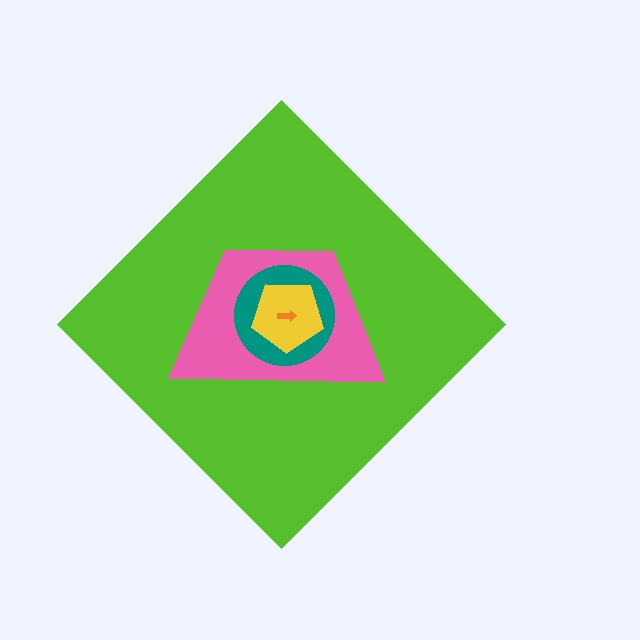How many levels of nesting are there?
5.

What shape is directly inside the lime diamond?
The pink trapezoid.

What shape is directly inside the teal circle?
The yellow pentagon.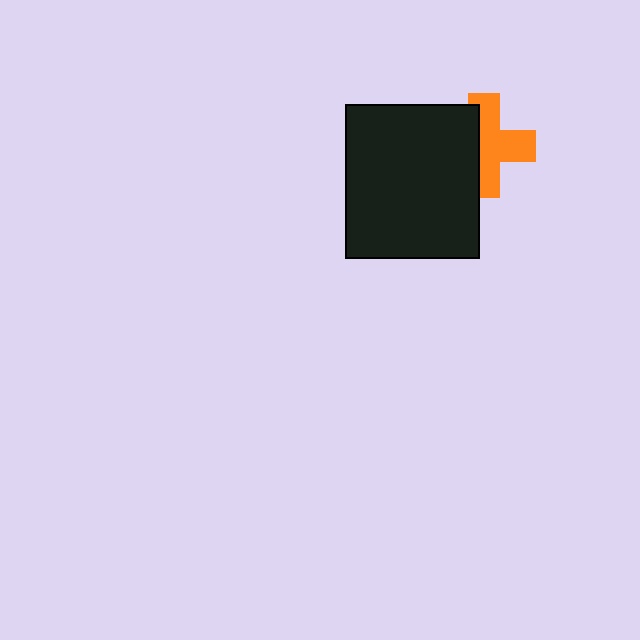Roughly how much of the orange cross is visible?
About half of it is visible (roughly 60%).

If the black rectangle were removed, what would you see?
You would see the complete orange cross.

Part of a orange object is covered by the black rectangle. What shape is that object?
It is a cross.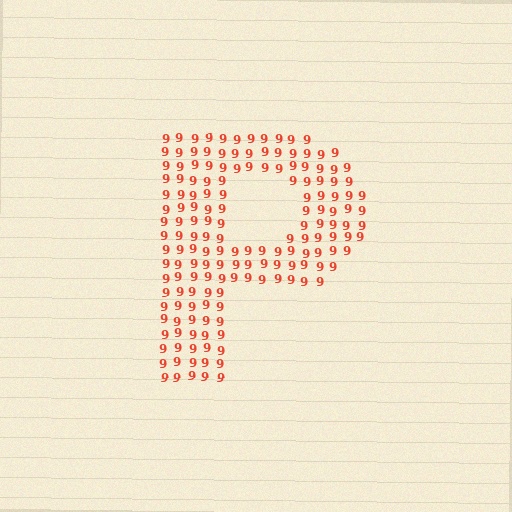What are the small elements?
The small elements are digit 9's.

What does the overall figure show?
The overall figure shows the letter P.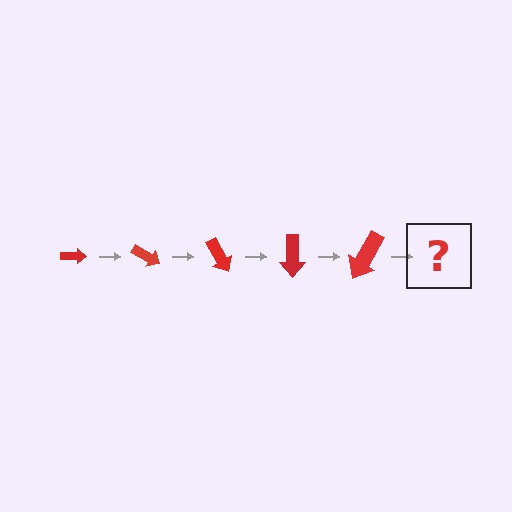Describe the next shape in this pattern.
It should be an arrow, larger than the previous one and rotated 150 degrees from the start.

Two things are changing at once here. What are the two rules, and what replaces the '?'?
The two rules are that the arrow grows larger each step and it rotates 30 degrees each step. The '?' should be an arrow, larger than the previous one and rotated 150 degrees from the start.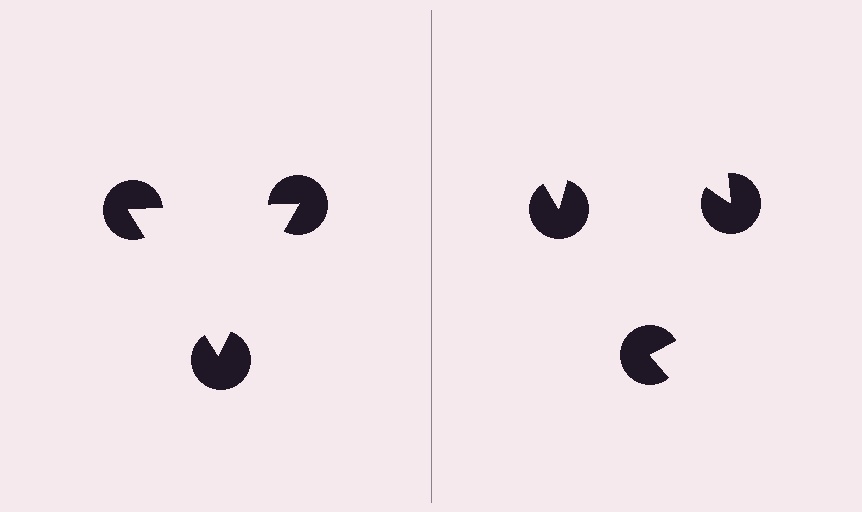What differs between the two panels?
The pac-man discs are positioned identically on both sides; only the wedge orientations differ. On the left they align to a triangle; on the right they are misaligned.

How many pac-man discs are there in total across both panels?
6 — 3 on each side.